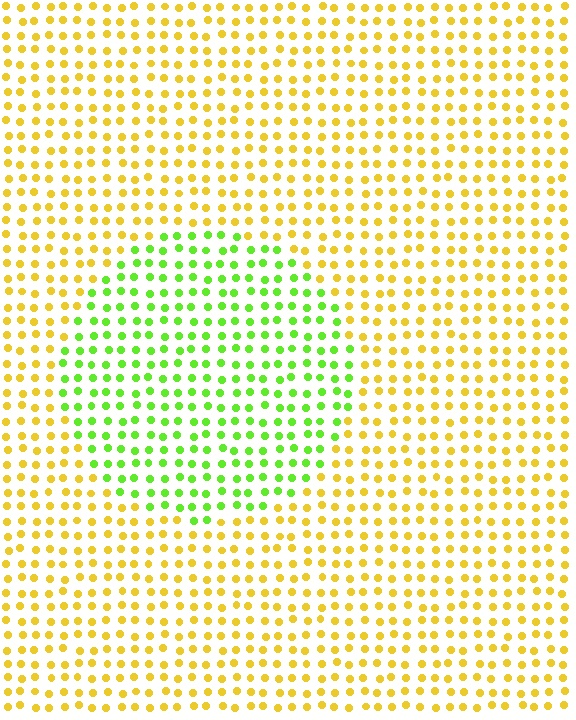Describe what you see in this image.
The image is filled with small yellow elements in a uniform arrangement. A circle-shaped region is visible where the elements are tinted to a slightly different hue, forming a subtle color boundary.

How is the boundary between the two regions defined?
The boundary is defined purely by a slight shift in hue (about 54 degrees). Spacing, size, and orientation are identical on both sides.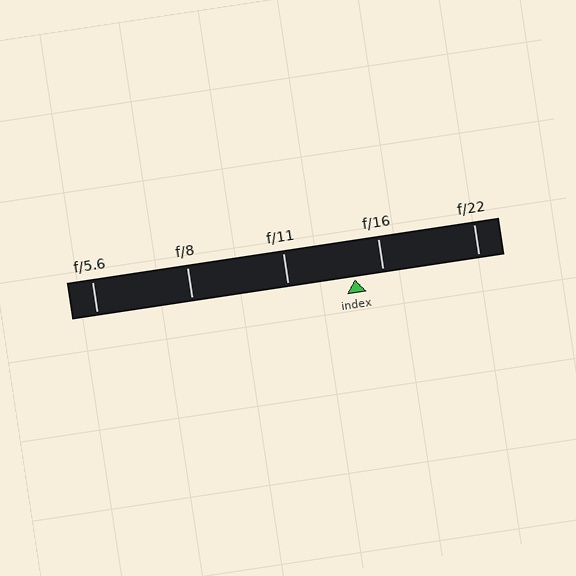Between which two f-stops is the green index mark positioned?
The index mark is between f/11 and f/16.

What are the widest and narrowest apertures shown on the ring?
The widest aperture shown is f/5.6 and the narrowest is f/22.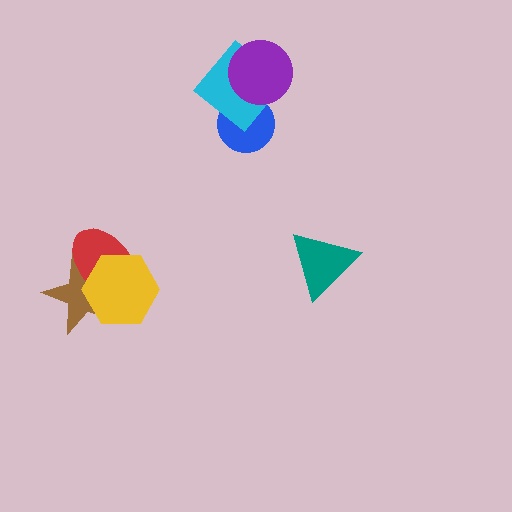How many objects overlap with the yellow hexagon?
2 objects overlap with the yellow hexagon.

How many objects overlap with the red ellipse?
2 objects overlap with the red ellipse.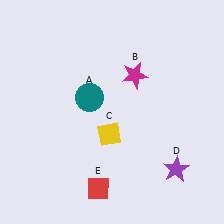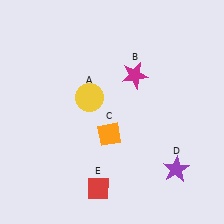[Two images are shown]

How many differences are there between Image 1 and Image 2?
There are 2 differences between the two images.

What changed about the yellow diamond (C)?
In Image 1, C is yellow. In Image 2, it changed to orange.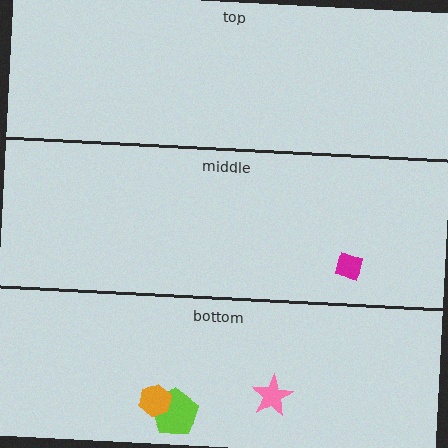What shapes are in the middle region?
The magenta square.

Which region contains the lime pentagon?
The bottom region.